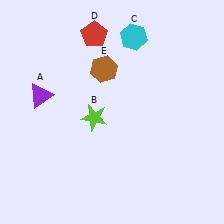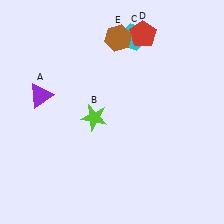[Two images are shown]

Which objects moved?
The objects that moved are: the red pentagon (D), the brown hexagon (E).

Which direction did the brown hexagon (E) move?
The brown hexagon (E) moved up.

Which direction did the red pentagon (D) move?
The red pentagon (D) moved right.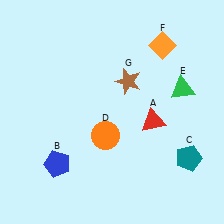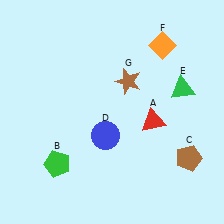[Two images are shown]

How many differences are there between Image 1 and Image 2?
There are 3 differences between the two images.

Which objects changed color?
B changed from blue to green. C changed from teal to brown. D changed from orange to blue.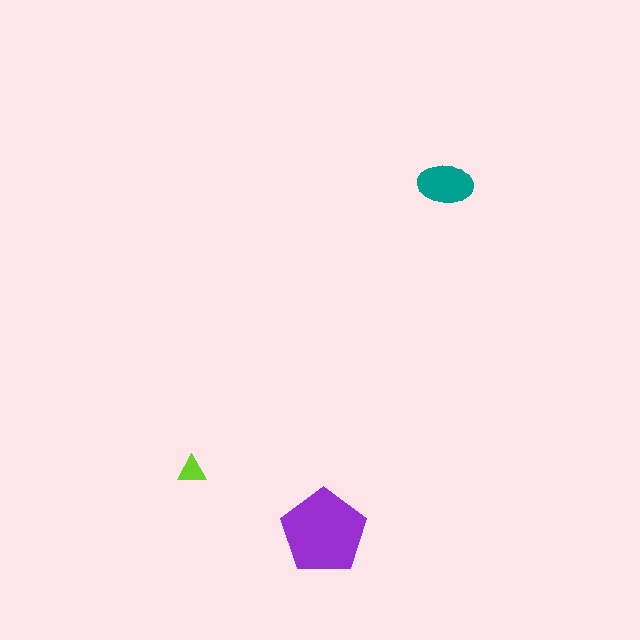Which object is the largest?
The purple pentagon.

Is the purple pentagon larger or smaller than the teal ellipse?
Larger.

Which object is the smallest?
The lime triangle.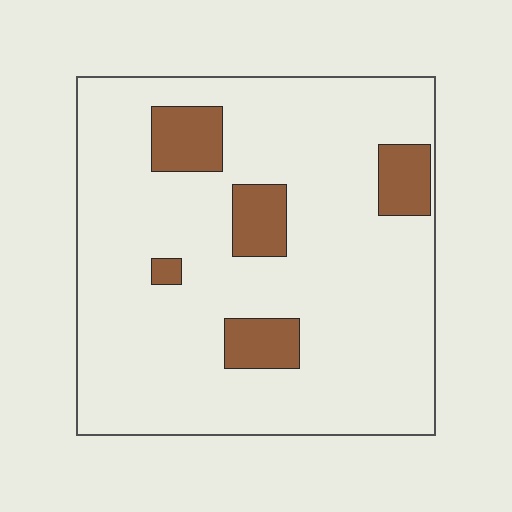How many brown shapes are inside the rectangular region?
5.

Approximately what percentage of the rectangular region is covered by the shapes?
Approximately 15%.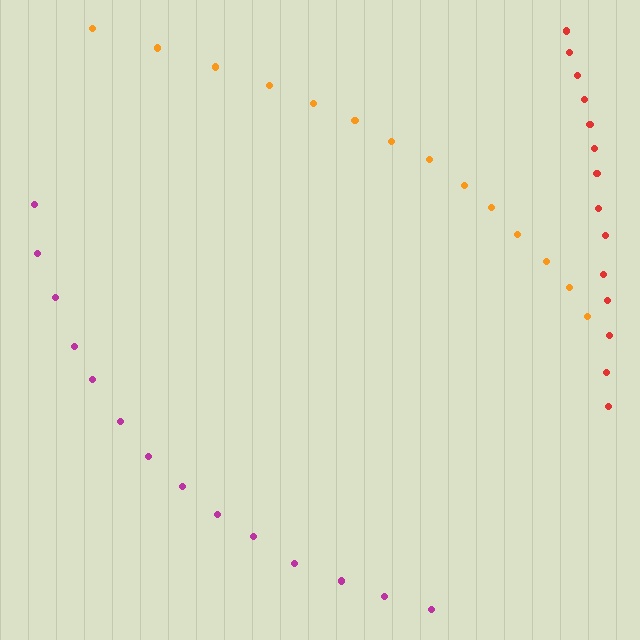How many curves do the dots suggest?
There are 3 distinct paths.